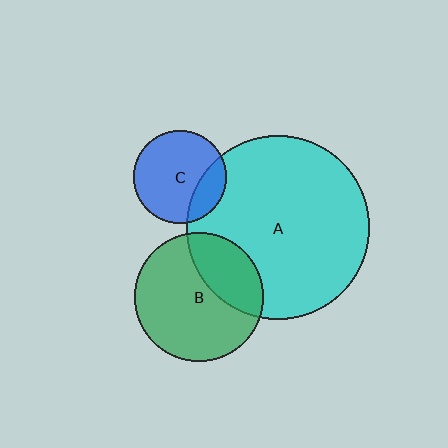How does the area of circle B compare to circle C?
Approximately 1.9 times.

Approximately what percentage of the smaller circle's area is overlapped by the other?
Approximately 30%.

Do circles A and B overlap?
Yes.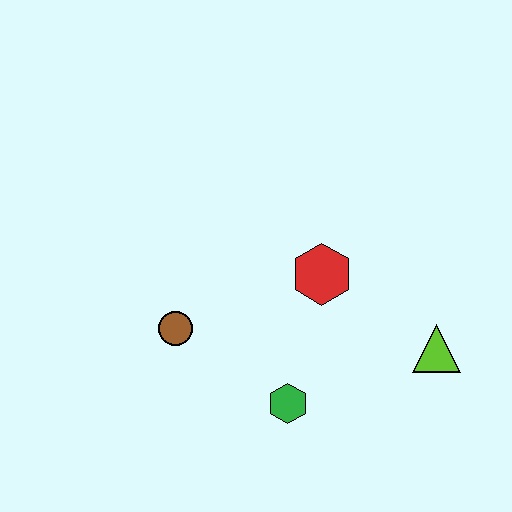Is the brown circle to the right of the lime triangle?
No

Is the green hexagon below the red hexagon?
Yes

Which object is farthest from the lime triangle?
The brown circle is farthest from the lime triangle.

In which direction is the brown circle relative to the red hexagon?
The brown circle is to the left of the red hexagon.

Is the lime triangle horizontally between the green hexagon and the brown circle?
No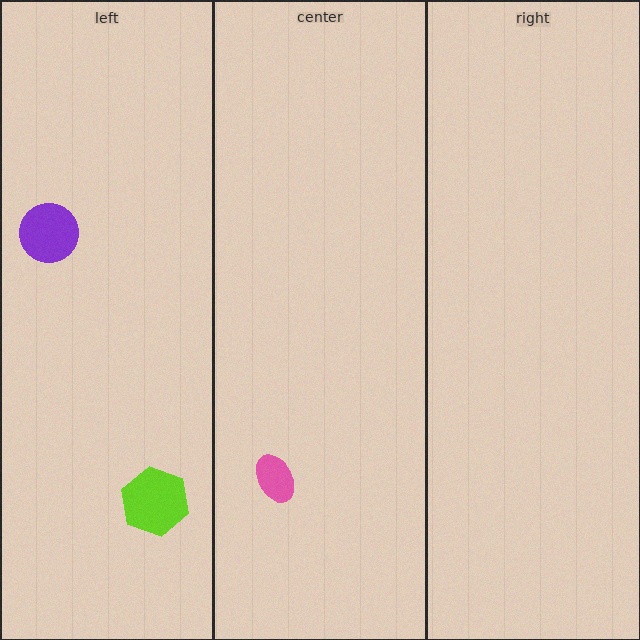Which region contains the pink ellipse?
The center region.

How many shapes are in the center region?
1.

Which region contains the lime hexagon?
The left region.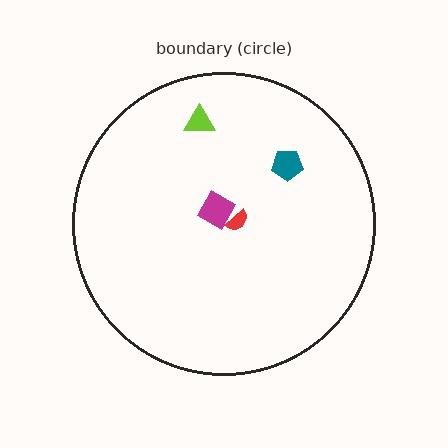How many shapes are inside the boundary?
4 inside, 0 outside.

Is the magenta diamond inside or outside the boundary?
Inside.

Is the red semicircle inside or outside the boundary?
Inside.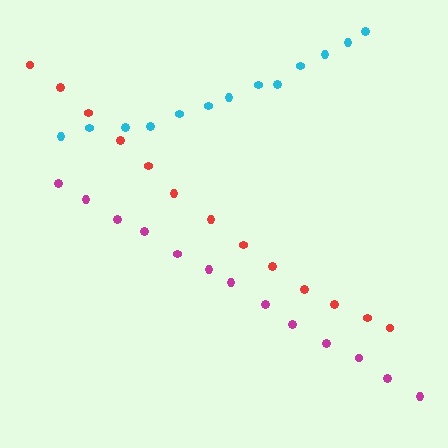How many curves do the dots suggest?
There are 3 distinct paths.